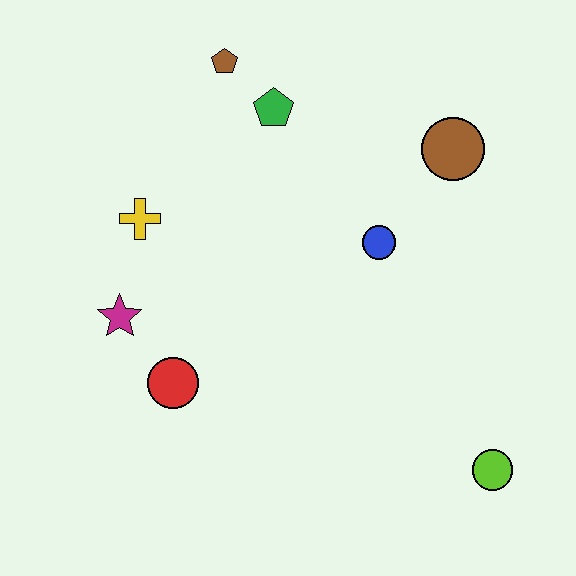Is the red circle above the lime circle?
Yes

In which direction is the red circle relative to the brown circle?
The red circle is to the left of the brown circle.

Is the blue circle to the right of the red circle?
Yes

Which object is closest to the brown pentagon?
The green pentagon is closest to the brown pentagon.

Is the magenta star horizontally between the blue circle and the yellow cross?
No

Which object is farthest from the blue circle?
The magenta star is farthest from the blue circle.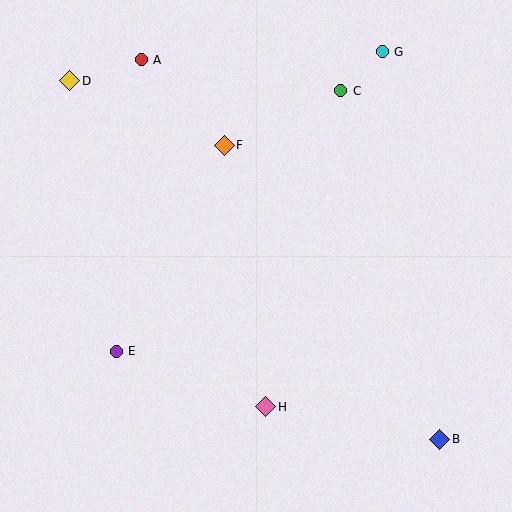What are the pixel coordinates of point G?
Point G is at (382, 52).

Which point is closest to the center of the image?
Point F at (224, 145) is closest to the center.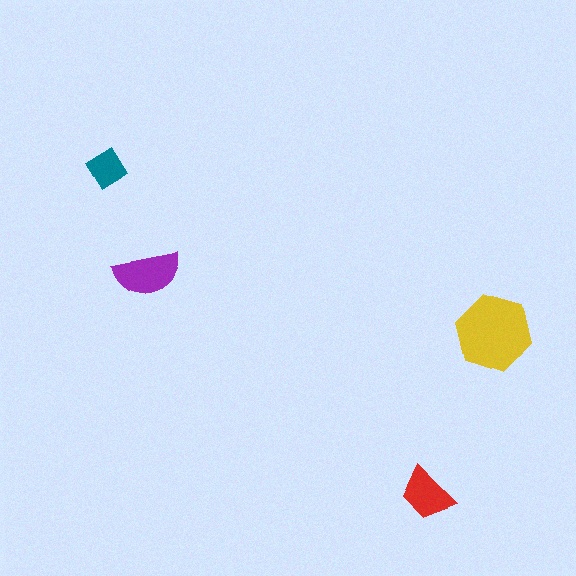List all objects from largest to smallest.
The yellow hexagon, the purple semicircle, the red trapezoid, the teal diamond.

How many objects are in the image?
There are 4 objects in the image.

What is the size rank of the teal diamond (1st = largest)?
4th.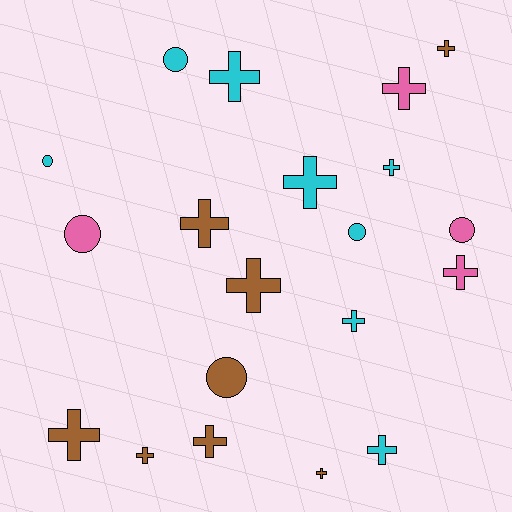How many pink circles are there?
There are 2 pink circles.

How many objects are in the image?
There are 20 objects.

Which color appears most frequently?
Cyan, with 8 objects.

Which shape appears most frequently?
Cross, with 14 objects.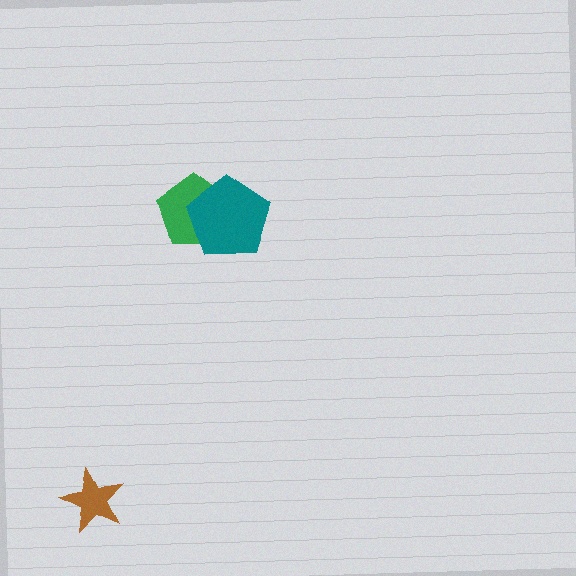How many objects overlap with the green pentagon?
1 object overlaps with the green pentagon.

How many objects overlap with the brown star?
0 objects overlap with the brown star.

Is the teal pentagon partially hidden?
No, no other shape covers it.